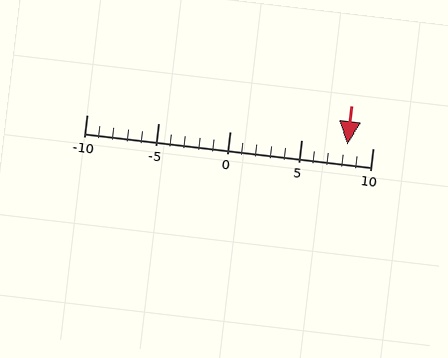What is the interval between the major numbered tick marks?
The major tick marks are spaced 5 units apart.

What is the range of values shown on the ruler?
The ruler shows values from -10 to 10.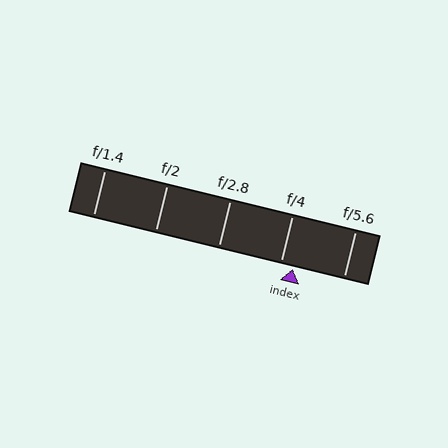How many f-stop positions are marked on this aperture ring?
There are 5 f-stop positions marked.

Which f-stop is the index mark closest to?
The index mark is closest to f/4.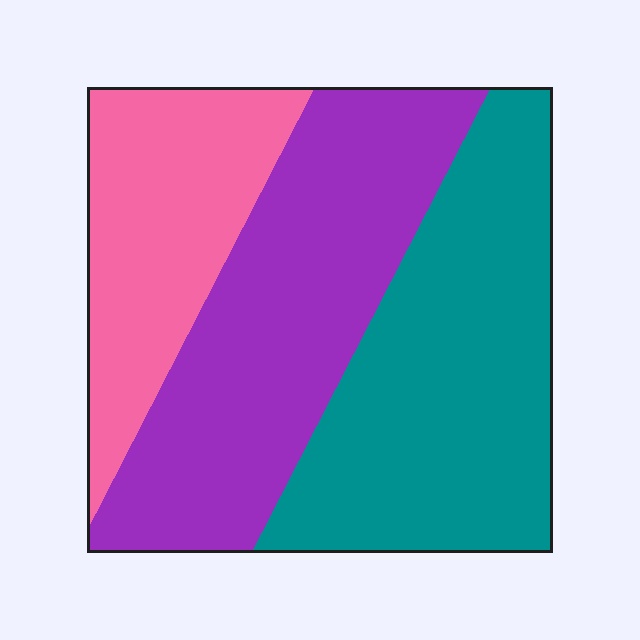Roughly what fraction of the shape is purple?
Purple covers roughly 40% of the shape.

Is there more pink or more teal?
Teal.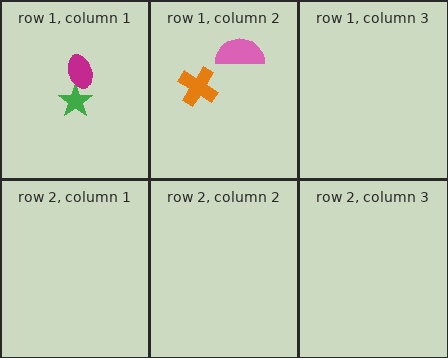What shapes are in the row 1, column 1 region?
The green star, the magenta ellipse.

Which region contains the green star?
The row 1, column 1 region.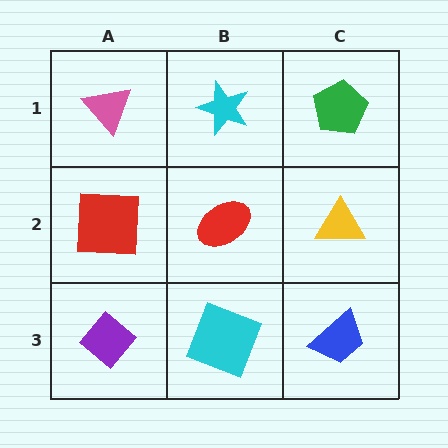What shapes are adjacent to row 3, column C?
A yellow triangle (row 2, column C), a cyan square (row 3, column B).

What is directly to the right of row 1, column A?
A cyan star.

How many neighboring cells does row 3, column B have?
3.